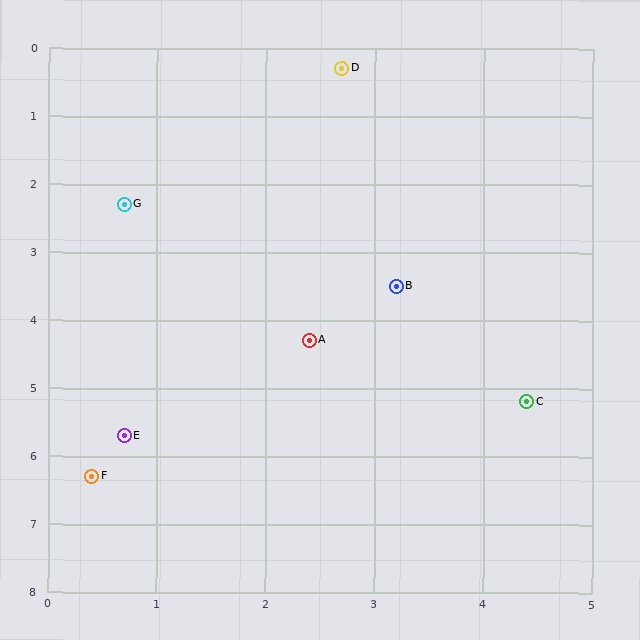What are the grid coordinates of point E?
Point E is at approximately (0.7, 5.7).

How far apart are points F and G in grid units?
Points F and G are about 4.0 grid units apart.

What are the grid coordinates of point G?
Point G is at approximately (0.7, 2.3).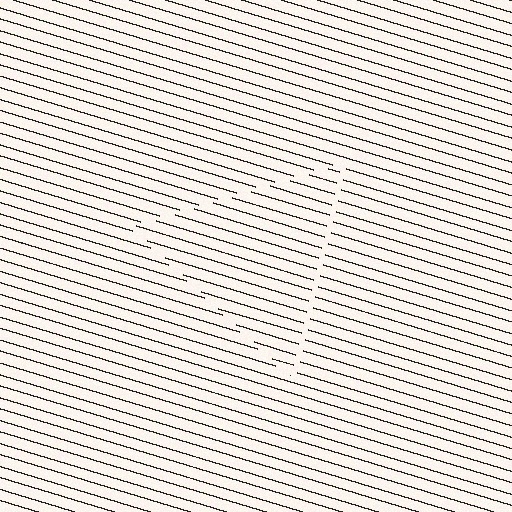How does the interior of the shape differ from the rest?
The interior of the shape contains the same grating, shifted by half a period — the contour is defined by the phase discontinuity where line-ends from the inner and outer gratings abut.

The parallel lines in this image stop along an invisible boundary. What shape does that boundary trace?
An illusory triangle. The interior of the shape contains the same grating, shifted by half a period — the contour is defined by the phase discontinuity where line-ends from the inner and outer gratings abut.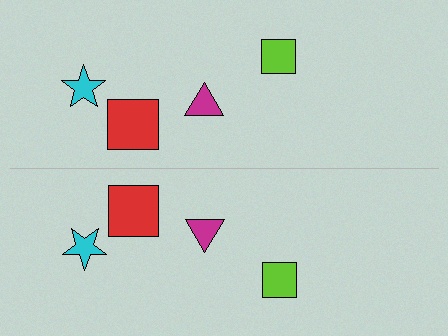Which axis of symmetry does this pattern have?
The pattern has a horizontal axis of symmetry running through the center of the image.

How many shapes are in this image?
There are 8 shapes in this image.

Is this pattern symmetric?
Yes, this pattern has bilateral (reflection) symmetry.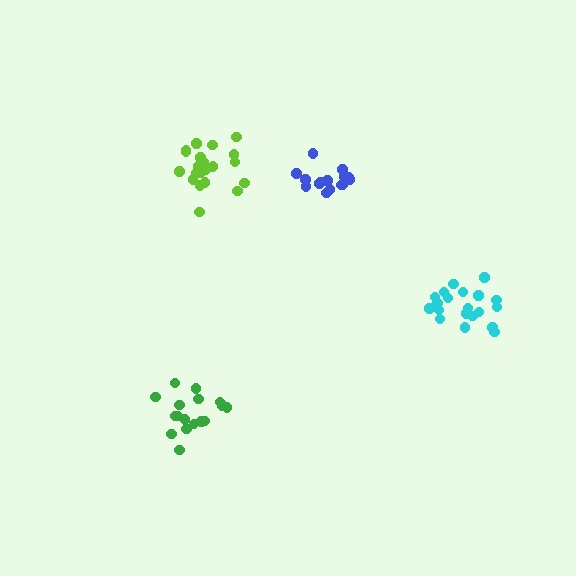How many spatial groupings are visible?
There are 4 spatial groupings.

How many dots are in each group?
Group 1: 20 dots, Group 2: 21 dots, Group 3: 15 dots, Group 4: 17 dots (73 total).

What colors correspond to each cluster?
The clusters are colored: cyan, lime, blue, green.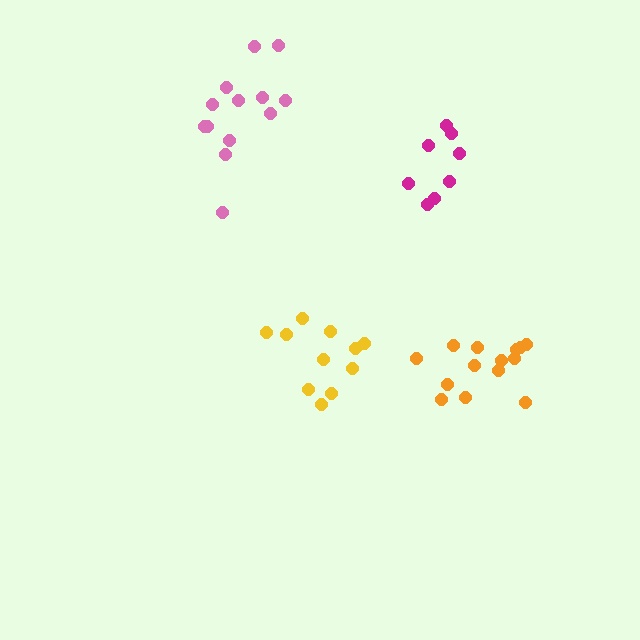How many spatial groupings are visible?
There are 4 spatial groupings.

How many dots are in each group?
Group 1: 8 dots, Group 2: 14 dots, Group 3: 13 dots, Group 4: 11 dots (46 total).